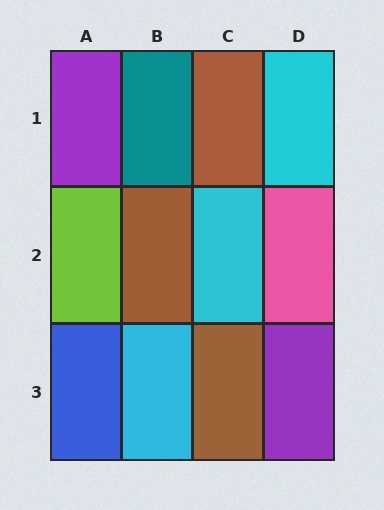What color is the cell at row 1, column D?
Cyan.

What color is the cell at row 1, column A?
Purple.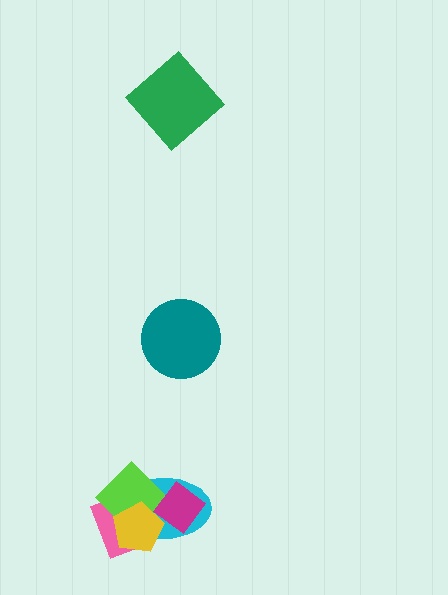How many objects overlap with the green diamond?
0 objects overlap with the green diamond.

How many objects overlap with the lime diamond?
4 objects overlap with the lime diamond.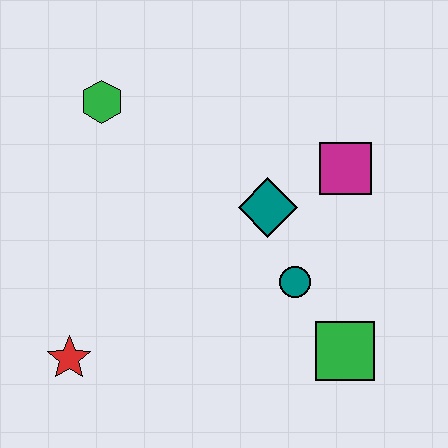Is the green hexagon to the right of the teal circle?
No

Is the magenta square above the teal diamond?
Yes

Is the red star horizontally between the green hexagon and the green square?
No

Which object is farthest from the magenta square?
The red star is farthest from the magenta square.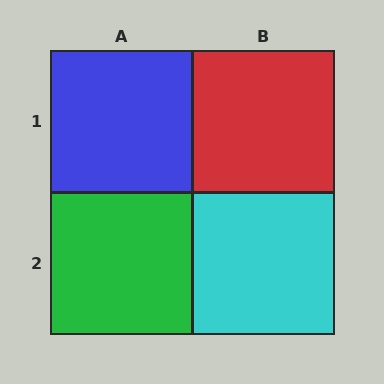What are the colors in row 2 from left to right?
Green, cyan.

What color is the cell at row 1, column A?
Blue.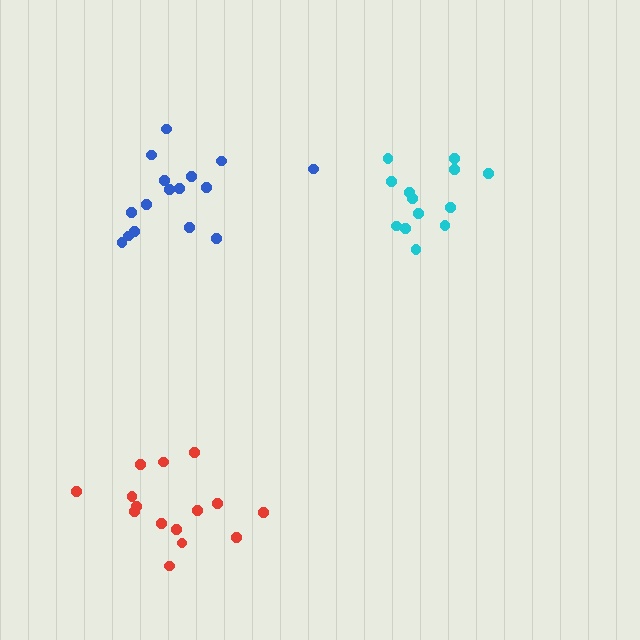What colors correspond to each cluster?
The clusters are colored: blue, red, cyan.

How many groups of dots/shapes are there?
There are 3 groups.